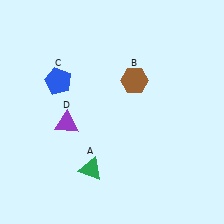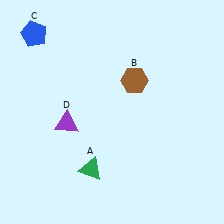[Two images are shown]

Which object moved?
The blue pentagon (C) moved up.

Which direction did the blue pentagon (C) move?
The blue pentagon (C) moved up.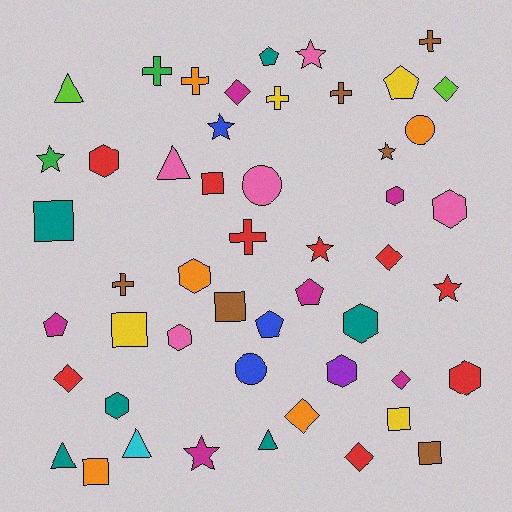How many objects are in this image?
There are 50 objects.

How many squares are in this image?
There are 7 squares.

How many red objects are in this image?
There are 9 red objects.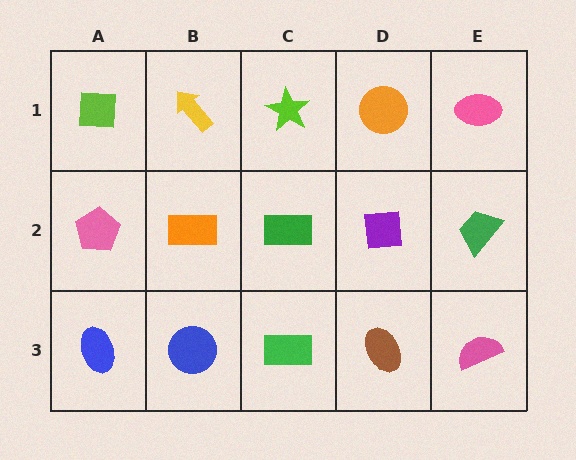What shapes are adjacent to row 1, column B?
An orange rectangle (row 2, column B), a lime square (row 1, column A), a lime star (row 1, column C).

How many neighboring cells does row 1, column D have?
3.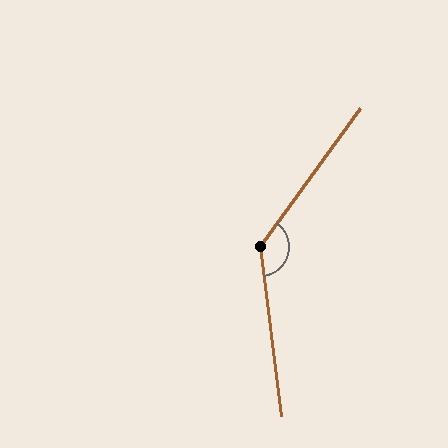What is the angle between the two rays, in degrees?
Approximately 137 degrees.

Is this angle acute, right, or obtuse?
It is obtuse.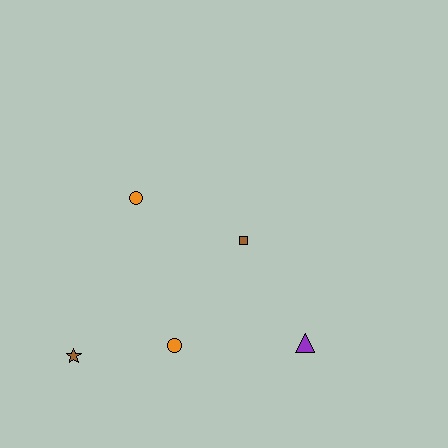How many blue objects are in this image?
There are no blue objects.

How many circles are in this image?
There are 2 circles.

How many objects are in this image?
There are 5 objects.